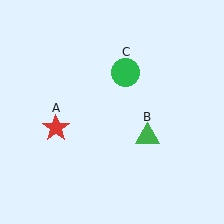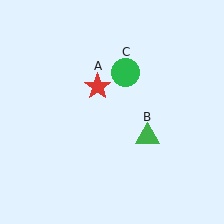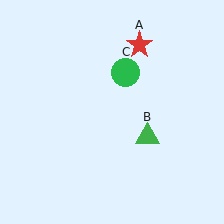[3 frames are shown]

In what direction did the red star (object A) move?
The red star (object A) moved up and to the right.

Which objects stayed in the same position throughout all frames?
Green triangle (object B) and green circle (object C) remained stationary.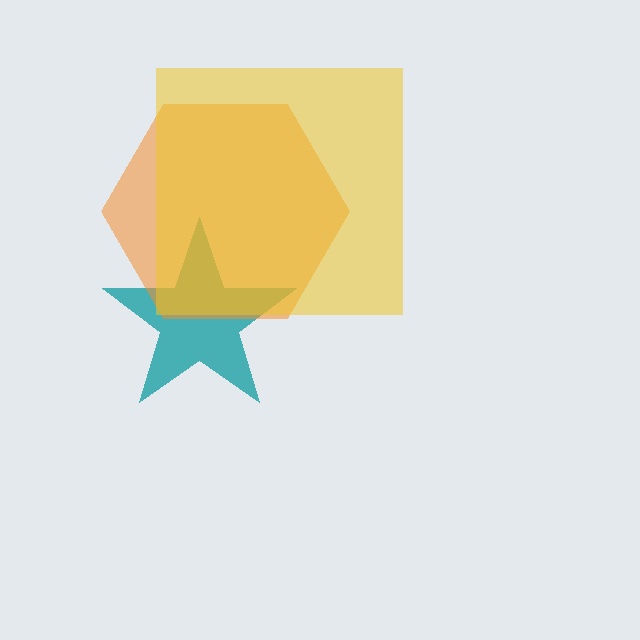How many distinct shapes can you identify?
There are 3 distinct shapes: a teal star, an orange hexagon, a yellow square.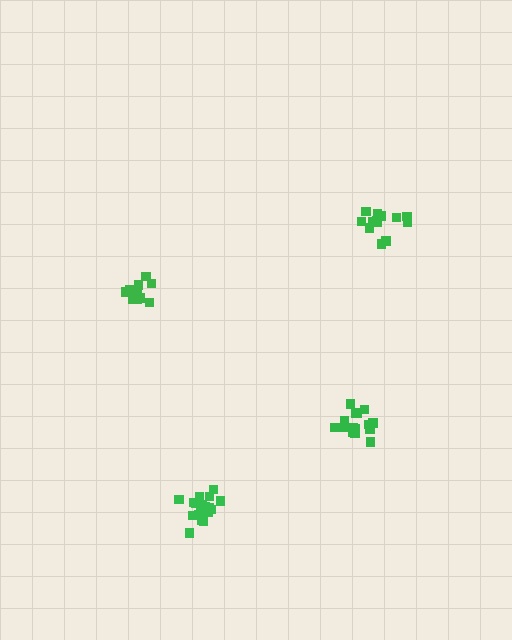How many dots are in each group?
Group 1: 15 dots, Group 2: 14 dots, Group 3: 18 dots, Group 4: 14 dots (61 total).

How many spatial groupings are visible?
There are 4 spatial groupings.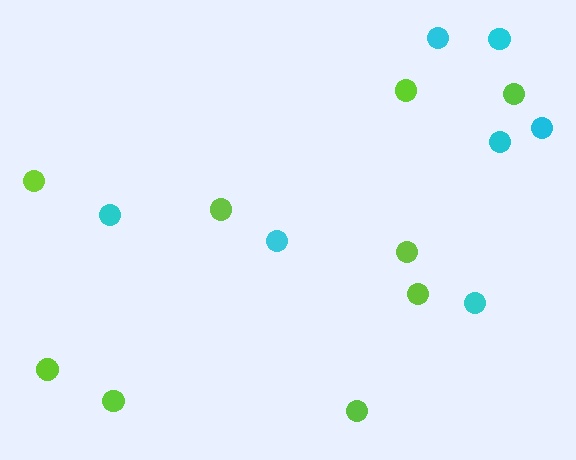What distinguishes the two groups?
There are 2 groups: one group of lime circles (9) and one group of cyan circles (7).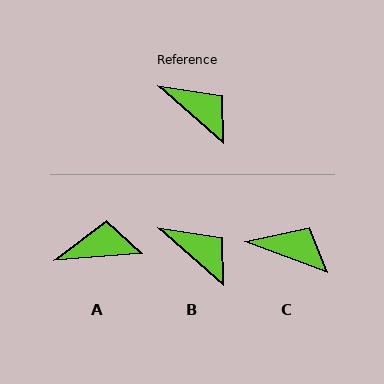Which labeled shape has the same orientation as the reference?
B.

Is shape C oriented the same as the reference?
No, it is off by about 21 degrees.